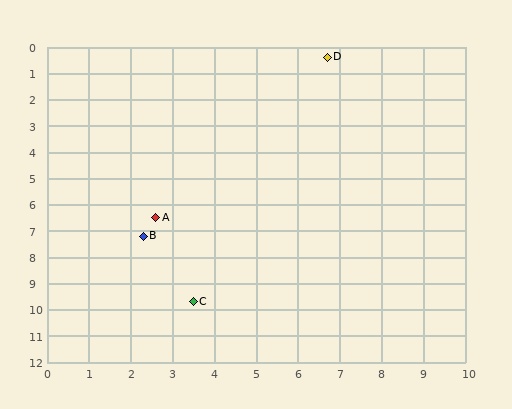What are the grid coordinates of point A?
Point A is at approximately (2.6, 6.5).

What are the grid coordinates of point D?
Point D is at approximately (6.7, 0.4).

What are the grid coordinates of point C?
Point C is at approximately (3.5, 9.7).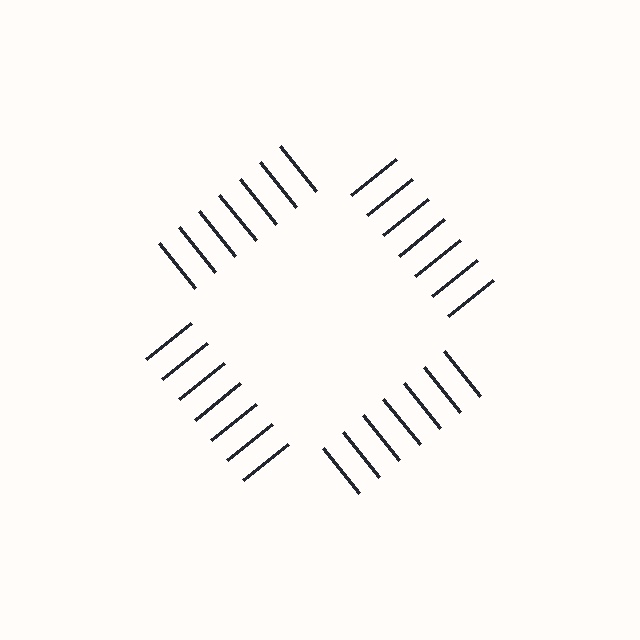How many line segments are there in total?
28 — 7 along each of the 4 edges.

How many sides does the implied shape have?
4 sides — the line-ends trace a square.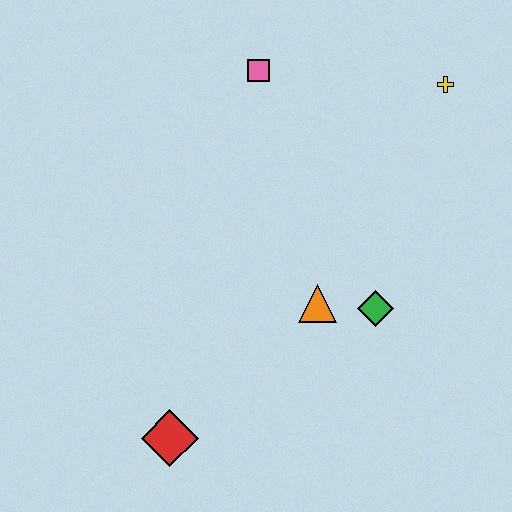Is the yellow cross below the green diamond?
No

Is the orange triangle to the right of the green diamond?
No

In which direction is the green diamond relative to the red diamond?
The green diamond is to the right of the red diamond.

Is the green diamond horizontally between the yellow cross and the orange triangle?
Yes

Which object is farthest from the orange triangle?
The yellow cross is farthest from the orange triangle.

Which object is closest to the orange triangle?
The green diamond is closest to the orange triangle.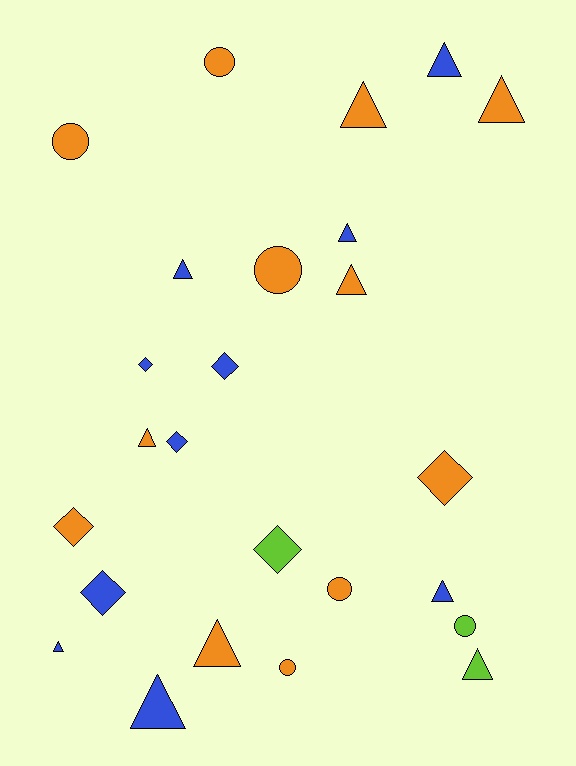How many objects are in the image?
There are 25 objects.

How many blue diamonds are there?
There are 4 blue diamonds.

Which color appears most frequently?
Orange, with 12 objects.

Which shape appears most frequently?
Triangle, with 12 objects.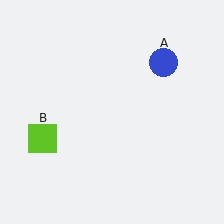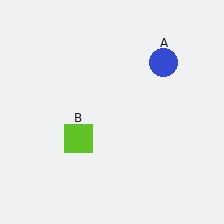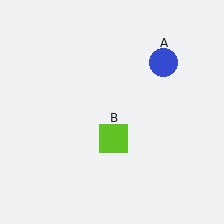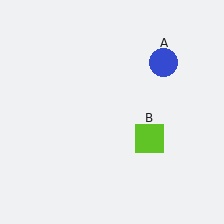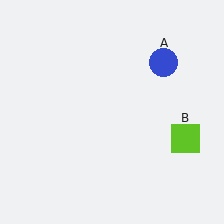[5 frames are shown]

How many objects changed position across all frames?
1 object changed position: lime square (object B).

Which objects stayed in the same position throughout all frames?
Blue circle (object A) remained stationary.